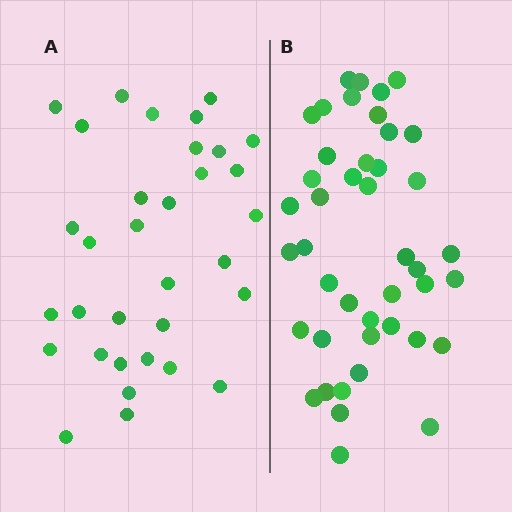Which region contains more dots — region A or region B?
Region B (the right region) has more dots.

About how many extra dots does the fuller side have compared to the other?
Region B has roughly 10 or so more dots than region A.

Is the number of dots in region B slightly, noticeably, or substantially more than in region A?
Region B has noticeably more, but not dramatically so. The ratio is roughly 1.3 to 1.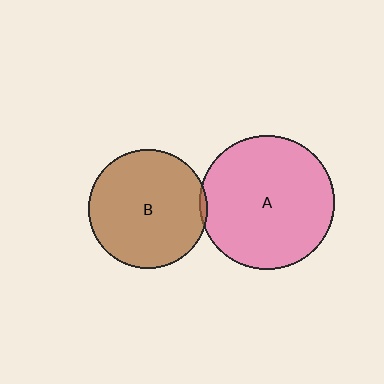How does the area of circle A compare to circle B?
Approximately 1.3 times.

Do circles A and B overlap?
Yes.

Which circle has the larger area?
Circle A (pink).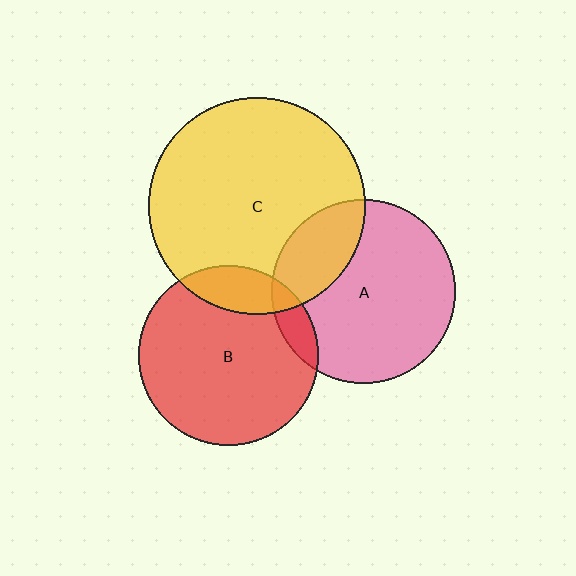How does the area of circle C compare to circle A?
Approximately 1.4 times.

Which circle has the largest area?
Circle C (yellow).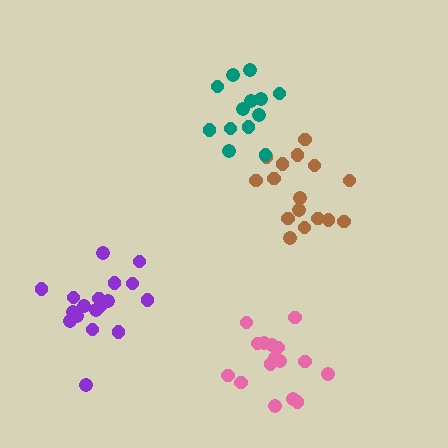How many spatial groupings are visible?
There are 4 spatial groupings.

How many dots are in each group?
Group 1: 17 dots, Group 2: 16 dots, Group 3: 18 dots, Group 4: 13 dots (64 total).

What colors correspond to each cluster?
The clusters are colored: pink, brown, purple, teal.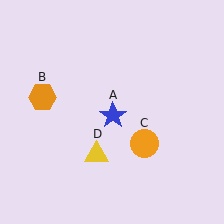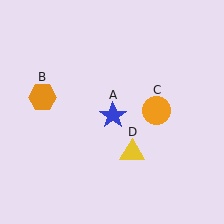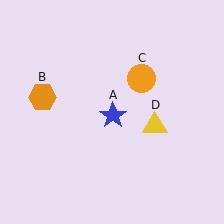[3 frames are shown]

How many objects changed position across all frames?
2 objects changed position: orange circle (object C), yellow triangle (object D).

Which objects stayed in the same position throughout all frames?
Blue star (object A) and orange hexagon (object B) remained stationary.